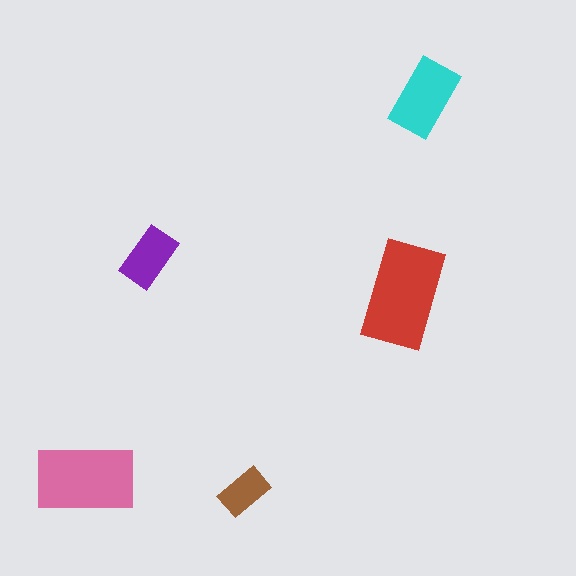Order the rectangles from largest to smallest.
the red one, the pink one, the cyan one, the purple one, the brown one.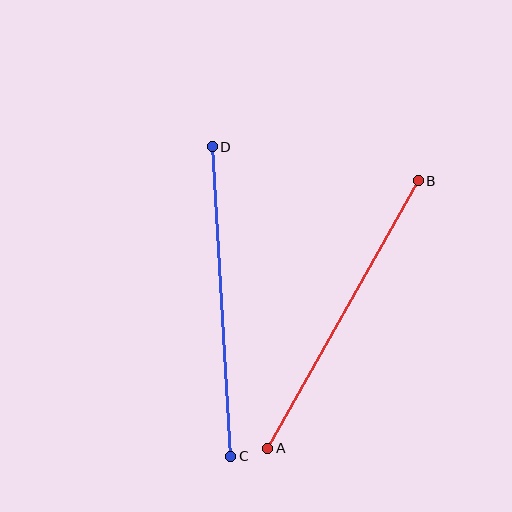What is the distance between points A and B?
The distance is approximately 307 pixels.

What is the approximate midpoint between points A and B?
The midpoint is at approximately (343, 314) pixels.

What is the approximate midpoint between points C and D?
The midpoint is at approximately (221, 301) pixels.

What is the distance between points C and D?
The distance is approximately 310 pixels.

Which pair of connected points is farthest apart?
Points C and D are farthest apart.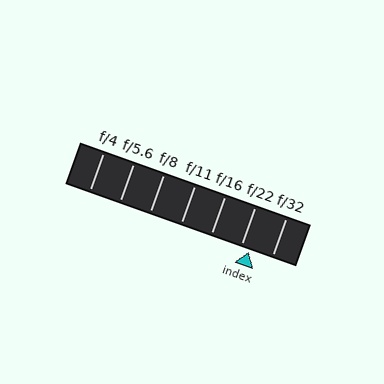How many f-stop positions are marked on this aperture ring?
There are 7 f-stop positions marked.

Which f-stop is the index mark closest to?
The index mark is closest to f/22.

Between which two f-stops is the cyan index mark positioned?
The index mark is between f/22 and f/32.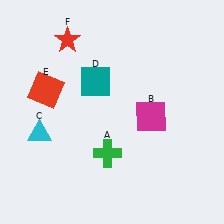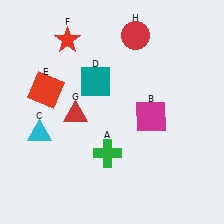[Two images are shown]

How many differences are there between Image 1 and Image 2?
There are 2 differences between the two images.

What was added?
A red triangle (G), a red circle (H) were added in Image 2.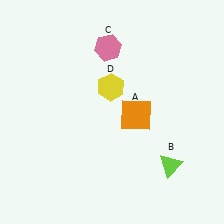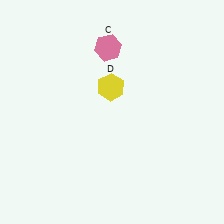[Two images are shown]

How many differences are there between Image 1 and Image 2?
There are 2 differences between the two images.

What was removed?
The orange square (A), the lime triangle (B) were removed in Image 2.